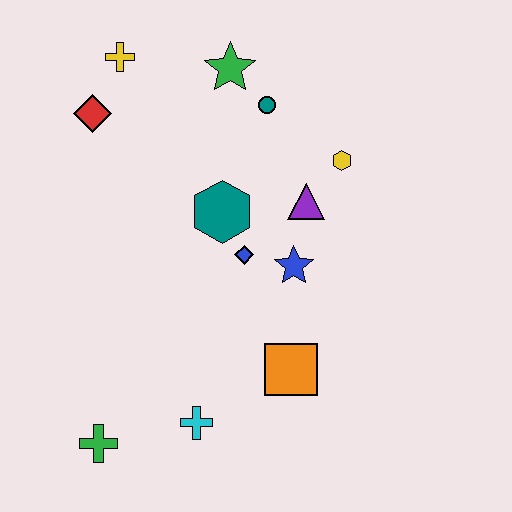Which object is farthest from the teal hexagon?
The green cross is farthest from the teal hexagon.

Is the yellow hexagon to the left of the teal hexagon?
No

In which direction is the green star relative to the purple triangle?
The green star is above the purple triangle.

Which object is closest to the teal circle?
The green star is closest to the teal circle.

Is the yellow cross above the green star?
Yes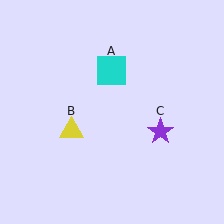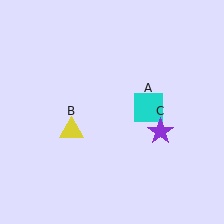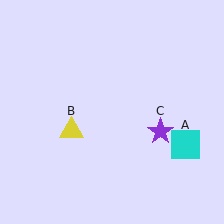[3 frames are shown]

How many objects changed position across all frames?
1 object changed position: cyan square (object A).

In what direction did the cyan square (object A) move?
The cyan square (object A) moved down and to the right.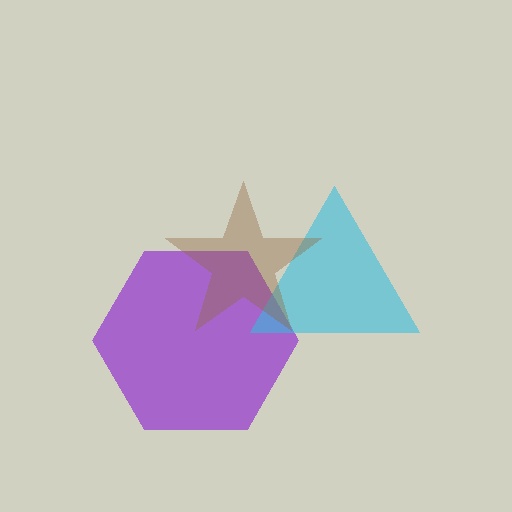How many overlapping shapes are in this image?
There are 3 overlapping shapes in the image.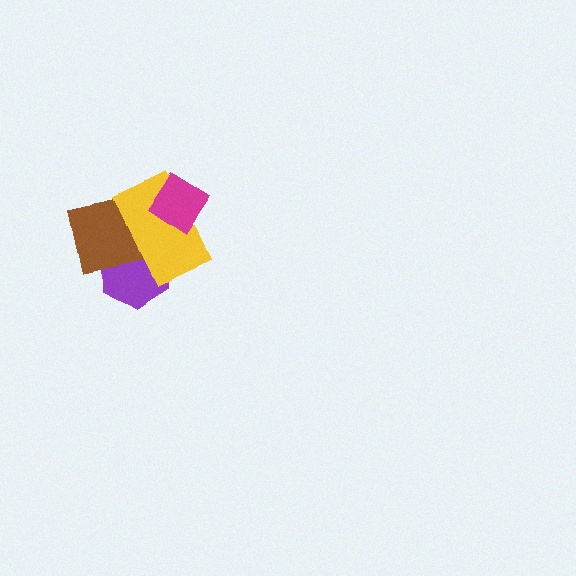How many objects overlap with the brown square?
2 objects overlap with the brown square.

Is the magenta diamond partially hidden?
No, no other shape covers it.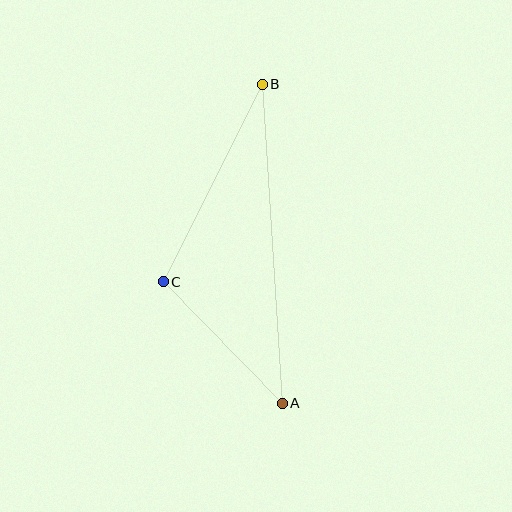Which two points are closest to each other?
Points A and C are closest to each other.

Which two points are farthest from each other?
Points A and B are farthest from each other.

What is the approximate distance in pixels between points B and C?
The distance between B and C is approximately 221 pixels.